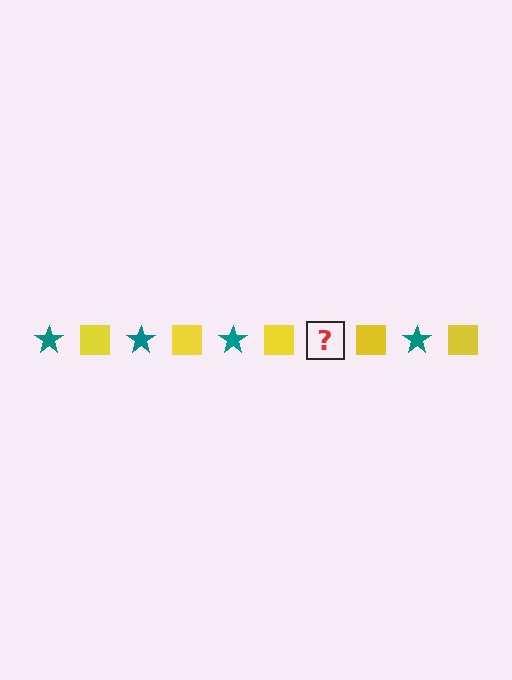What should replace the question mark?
The question mark should be replaced with a teal star.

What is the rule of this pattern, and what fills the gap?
The rule is that the pattern alternates between teal star and yellow square. The gap should be filled with a teal star.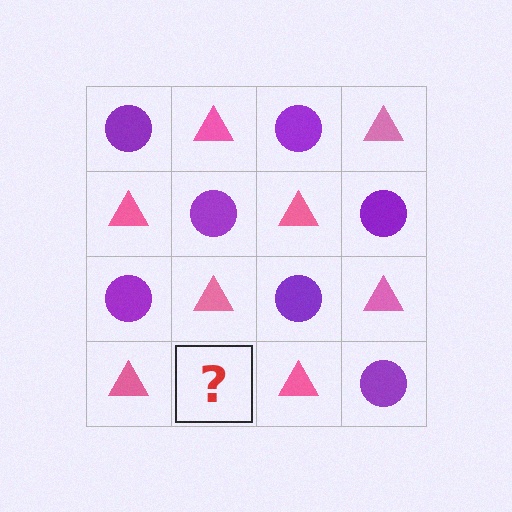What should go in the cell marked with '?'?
The missing cell should contain a purple circle.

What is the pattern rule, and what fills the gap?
The rule is that it alternates purple circle and pink triangle in a checkerboard pattern. The gap should be filled with a purple circle.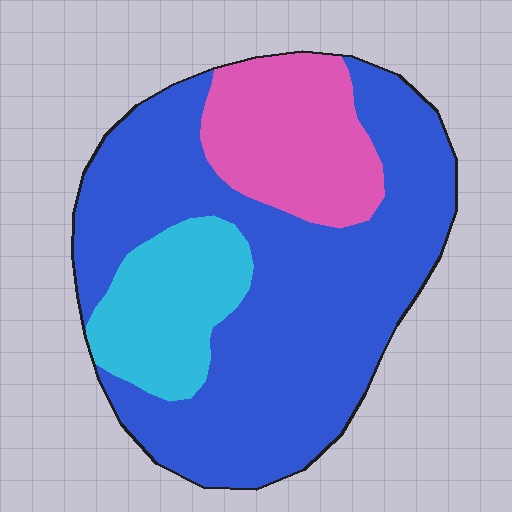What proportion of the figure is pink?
Pink takes up about one fifth (1/5) of the figure.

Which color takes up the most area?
Blue, at roughly 65%.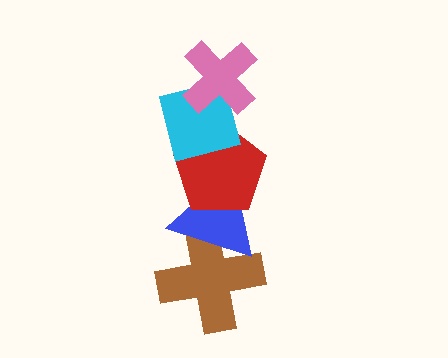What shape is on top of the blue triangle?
The red pentagon is on top of the blue triangle.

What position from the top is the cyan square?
The cyan square is 2nd from the top.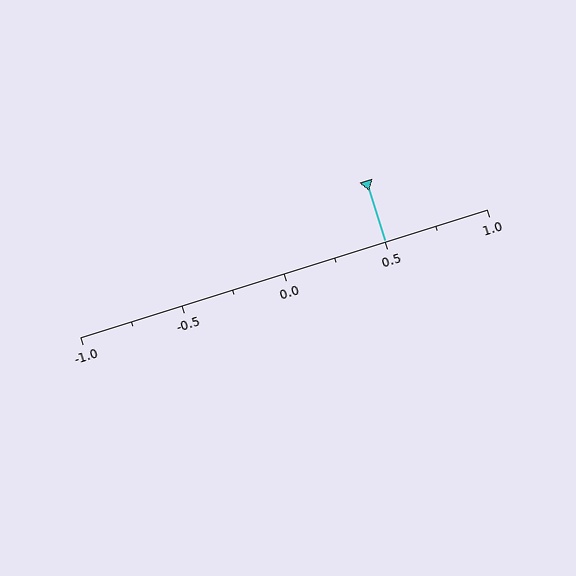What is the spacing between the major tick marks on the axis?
The major ticks are spaced 0.5 apart.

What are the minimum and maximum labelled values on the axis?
The axis runs from -1.0 to 1.0.